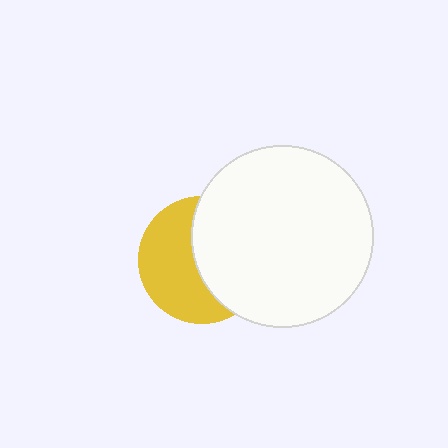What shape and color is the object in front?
The object in front is a white circle.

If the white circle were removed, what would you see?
You would see the complete yellow circle.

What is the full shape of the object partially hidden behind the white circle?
The partially hidden object is a yellow circle.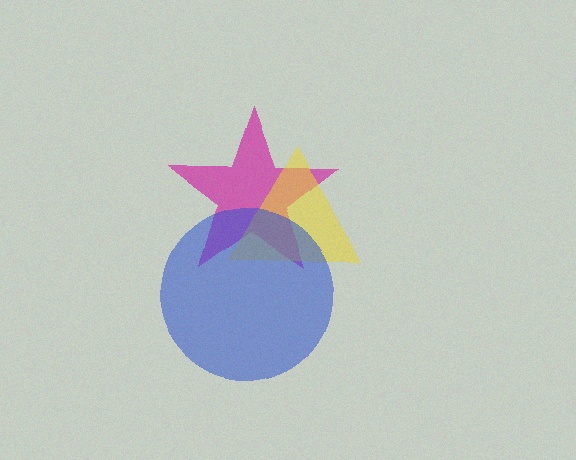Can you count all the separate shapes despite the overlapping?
Yes, there are 3 separate shapes.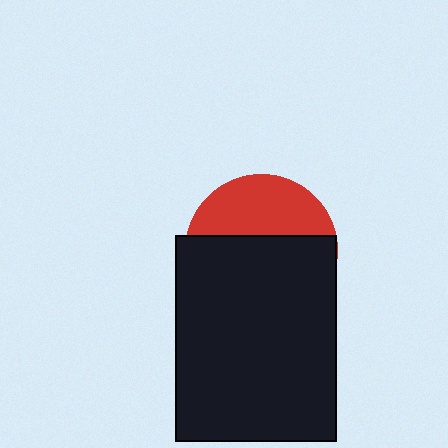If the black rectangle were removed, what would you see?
You would see the complete red circle.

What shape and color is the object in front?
The object in front is a black rectangle.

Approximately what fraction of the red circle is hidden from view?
Roughly 62% of the red circle is hidden behind the black rectangle.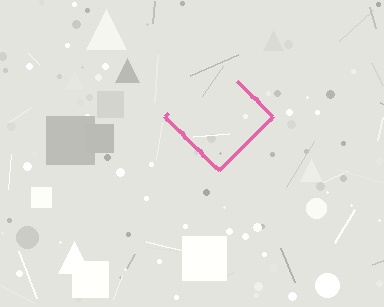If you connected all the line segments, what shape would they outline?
They would outline a diamond.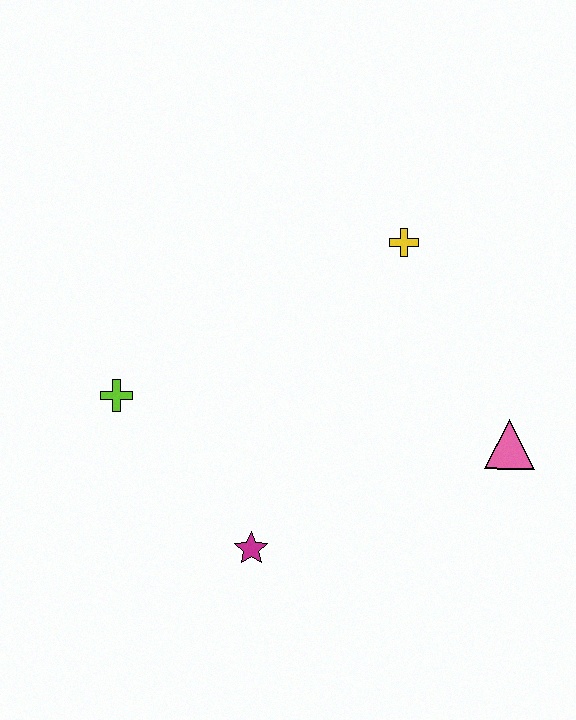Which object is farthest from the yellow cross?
The magenta star is farthest from the yellow cross.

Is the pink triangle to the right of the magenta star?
Yes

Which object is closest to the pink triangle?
The yellow cross is closest to the pink triangle.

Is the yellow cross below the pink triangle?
No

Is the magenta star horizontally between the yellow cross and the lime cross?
Yes